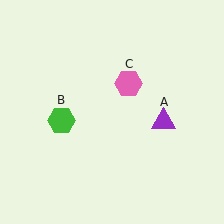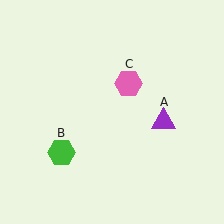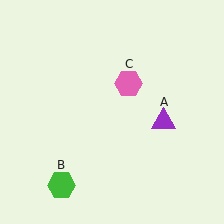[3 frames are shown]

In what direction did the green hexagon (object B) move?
The green hexagon (object B) moved down.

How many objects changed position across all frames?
1 object changed position: green hexagon (object B).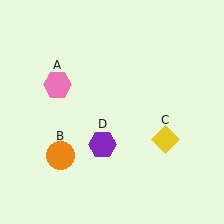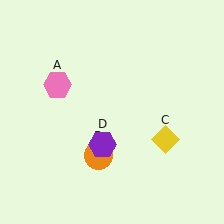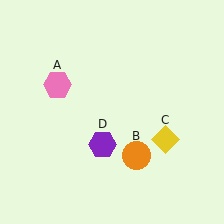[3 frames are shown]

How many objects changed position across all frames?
1 object changed position: orange circle (object B).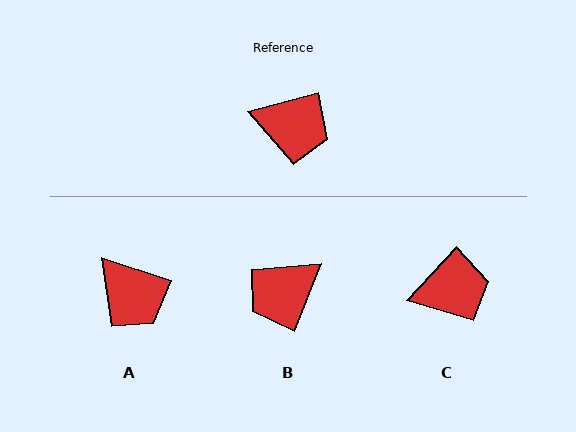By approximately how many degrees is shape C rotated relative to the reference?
Approximately 33 degrees counter-clockwise.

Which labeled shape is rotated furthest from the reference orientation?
B, about 126 degrees away.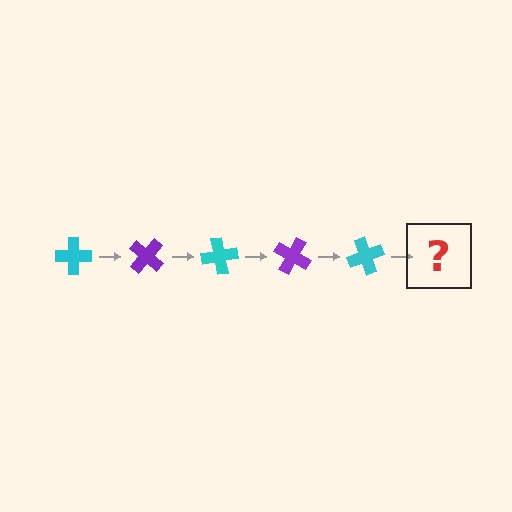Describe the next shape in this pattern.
It should be a purple cross, rotated 200 degrees from the start.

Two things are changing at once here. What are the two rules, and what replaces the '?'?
The two rules are that it rotates 40 degrees each step and the color cycles through cyan and purple. The '?' should be a purple cross, rotated 200 degrees from the start.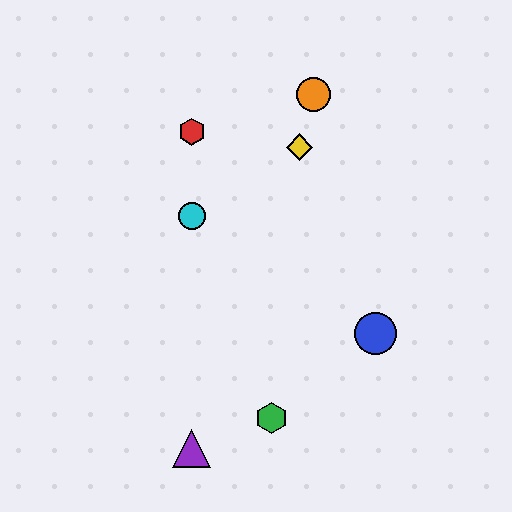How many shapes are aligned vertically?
3 shapes (the red hexagon, the purple triangle, the cyan circle) are aligned vertically.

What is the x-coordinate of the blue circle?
The blue circle is at x≈376.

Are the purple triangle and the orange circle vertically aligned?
No, the purple triangle is at x≈192 and the orange circle is at x≈314.